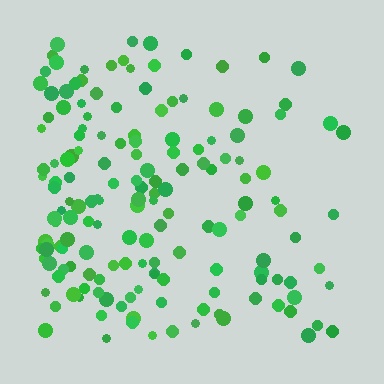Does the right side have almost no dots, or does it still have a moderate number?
Still a moderate number, just noticeably fewer than the left.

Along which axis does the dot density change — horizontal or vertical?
Horizontal.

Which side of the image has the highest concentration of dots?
The left.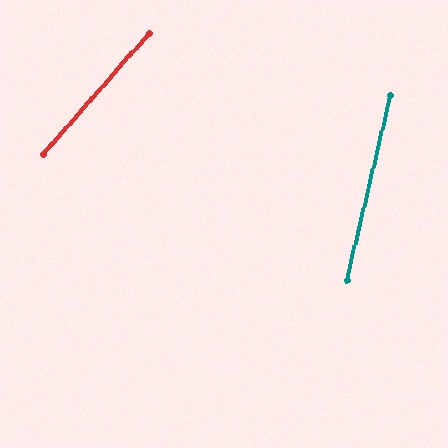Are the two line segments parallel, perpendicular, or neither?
Neither parallel nor perpendicular — they differ by about 28°.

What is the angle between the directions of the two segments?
Approximately 28 degrees.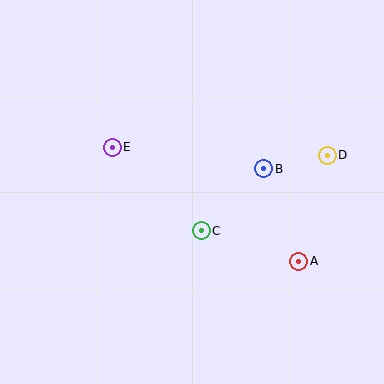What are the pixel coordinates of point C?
Point C is at (201, 231).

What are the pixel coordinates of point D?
Point D is at (327, 155).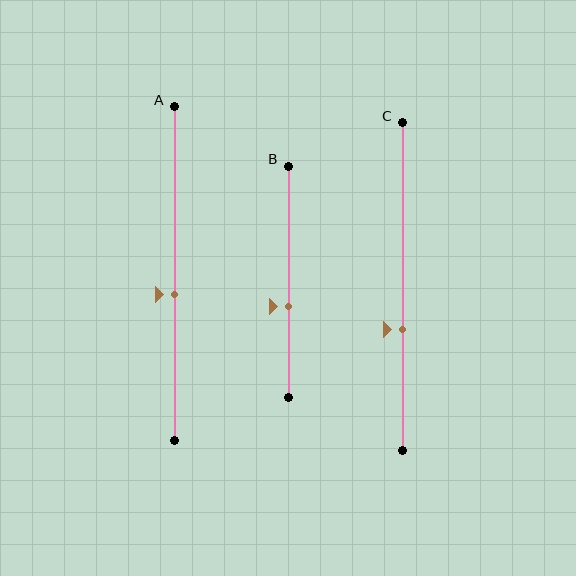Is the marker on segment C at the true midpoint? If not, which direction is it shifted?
No, the marker on segment C is shifted downward by about 13% of the segment length.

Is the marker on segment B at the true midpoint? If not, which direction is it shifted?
No, the marker on segment B is shifted downward by about 11% of the segment length.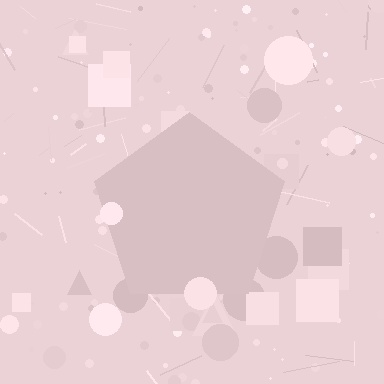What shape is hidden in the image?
A pentagon is hidden in the image.